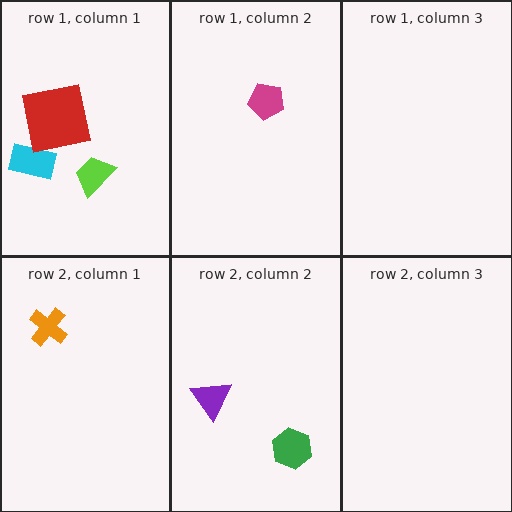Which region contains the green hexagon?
The row 2, column 2 region.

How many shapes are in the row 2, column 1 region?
1.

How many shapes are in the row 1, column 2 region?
1.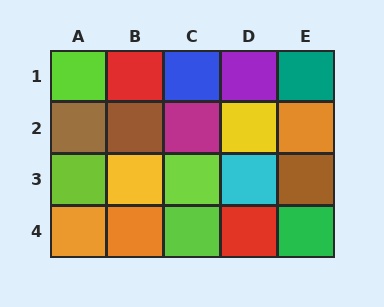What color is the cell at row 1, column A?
Lime.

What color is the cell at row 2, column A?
Brown.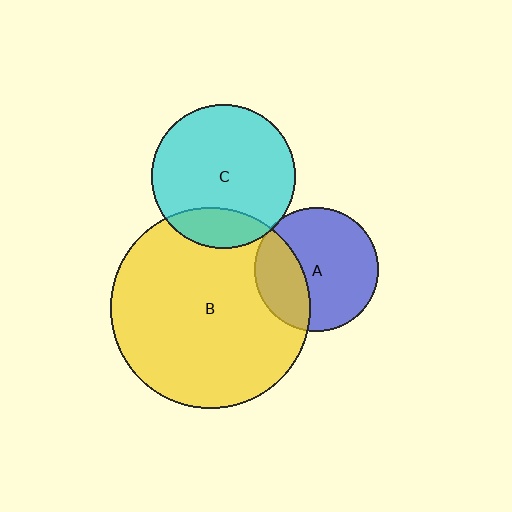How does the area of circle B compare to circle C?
Approximately 1.9 times.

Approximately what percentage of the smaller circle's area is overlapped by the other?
Approximately 5%.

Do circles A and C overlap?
Yes.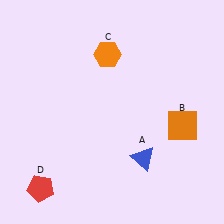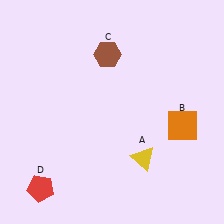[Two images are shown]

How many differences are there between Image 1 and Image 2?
There are 2 differences between the two images.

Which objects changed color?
A changed from blue to yellow. C changed from orange to brown.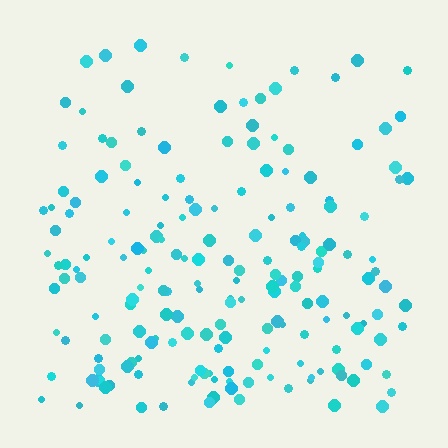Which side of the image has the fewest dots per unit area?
The top.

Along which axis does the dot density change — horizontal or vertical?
Vertical.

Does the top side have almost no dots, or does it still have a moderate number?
Still a moderate number, just noticeably fewer than the bottom.